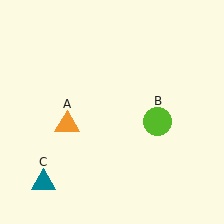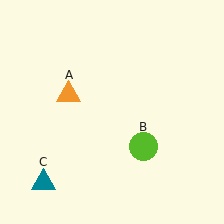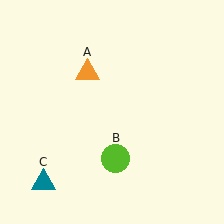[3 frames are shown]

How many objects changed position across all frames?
2 objects changed position: orange triangle (object A), lime circle (object B).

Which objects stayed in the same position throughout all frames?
Teal triangle (object C) remained stationary.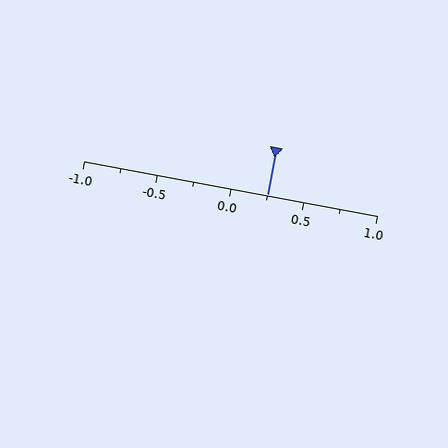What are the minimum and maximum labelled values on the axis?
The axis runs from -1.0 to 1.0.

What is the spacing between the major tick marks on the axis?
The major ticks are spaced 0.5 apart.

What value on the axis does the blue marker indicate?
The marker indicates approximately 0.25.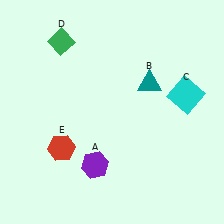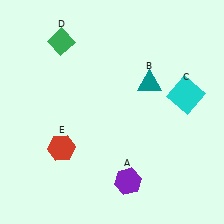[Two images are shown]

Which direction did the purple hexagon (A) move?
The purple hexagon (A) moved right.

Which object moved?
The purple hexagon (A) moved right.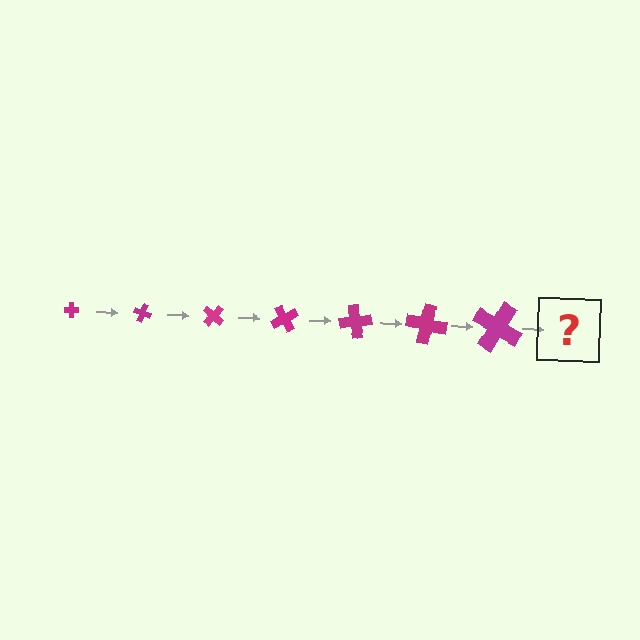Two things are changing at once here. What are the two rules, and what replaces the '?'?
The two rules are that the cross grows larger each step and it rotates 20 degrees each step. The '?' should be a cross, larger than the previous one and rotated 140 degrees from the start.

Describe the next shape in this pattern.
It should be a cross, larger than the previous one and rotated 140 degrees from the start.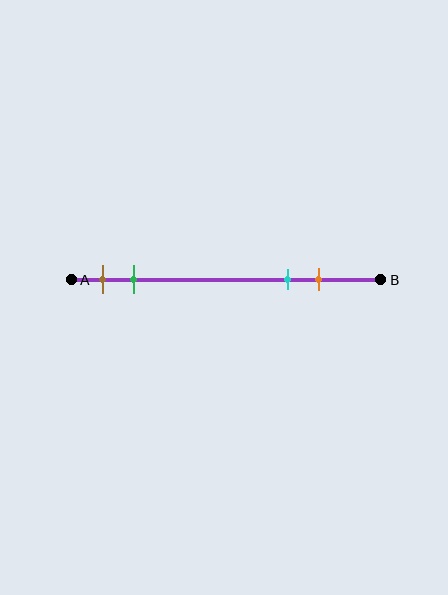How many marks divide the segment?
There are 4 marks dividing the segment.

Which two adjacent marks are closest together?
The brown and green marks are the closest adjacent pair.